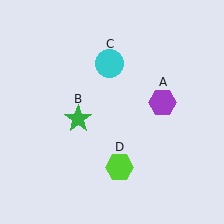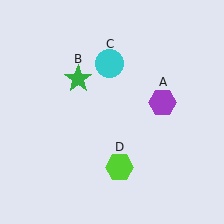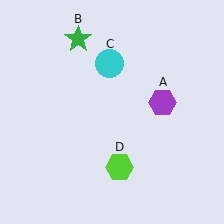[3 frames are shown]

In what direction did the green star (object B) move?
The green star (object B) moved up.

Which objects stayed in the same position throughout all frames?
Purple hexagon (object A) and cyan circle (object C) and lime hexagon (object D) remained stationary.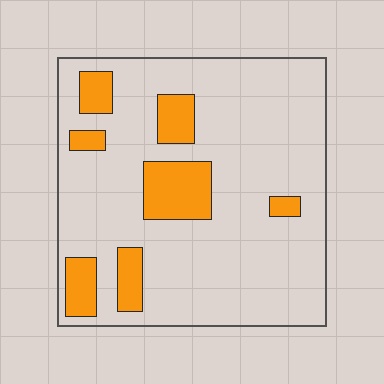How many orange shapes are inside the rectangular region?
7.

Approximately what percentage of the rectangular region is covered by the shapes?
Approximately 15%.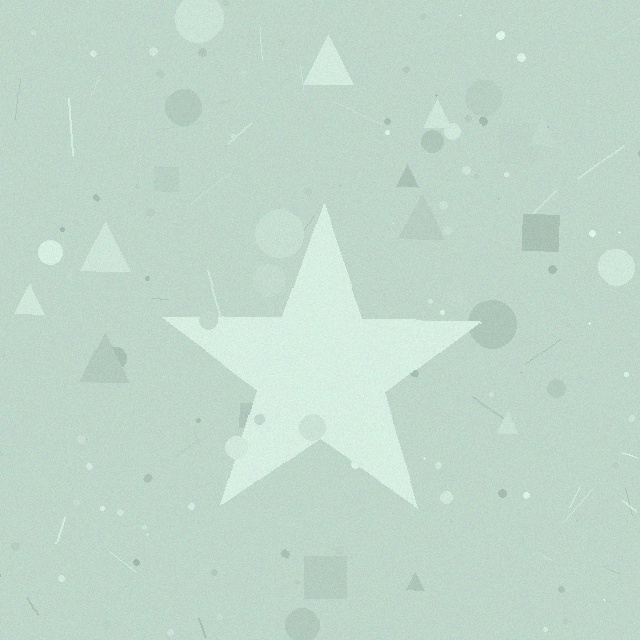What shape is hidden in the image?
A star is hidden in the image.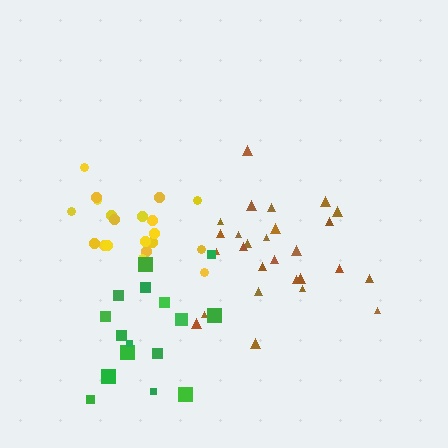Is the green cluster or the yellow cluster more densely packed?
Yellow.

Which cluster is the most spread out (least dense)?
Green.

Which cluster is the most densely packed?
Yellow.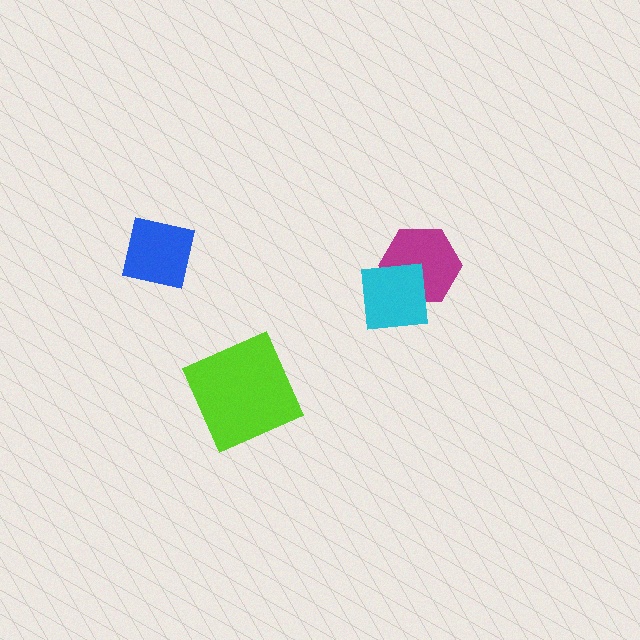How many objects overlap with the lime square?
0 objects overlap with the lime square.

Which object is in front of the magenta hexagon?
The cyan square is in front of the magenta hexagon.